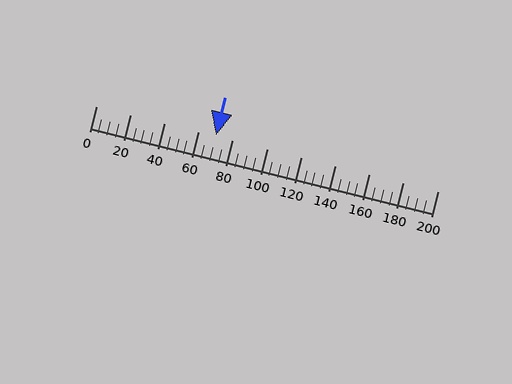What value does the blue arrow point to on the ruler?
The blue arrow points to approximately 70.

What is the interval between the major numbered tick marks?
The major tick marks are spaced 20 units apart.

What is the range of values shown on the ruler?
The ruler shows values from 0 to 200.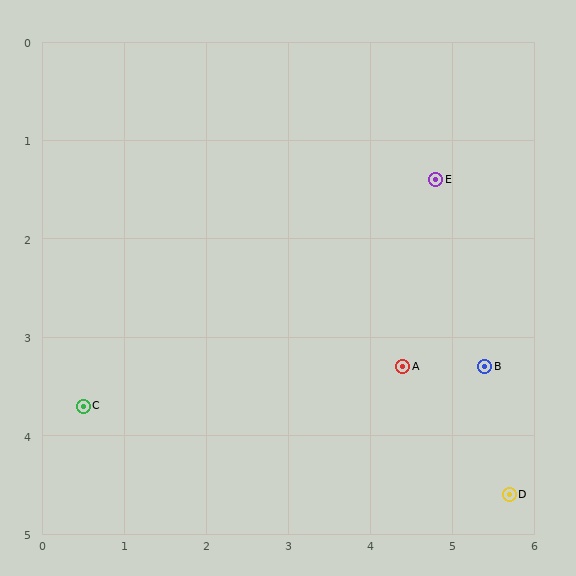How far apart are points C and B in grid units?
Points C and B are about 4.9 grid units apart.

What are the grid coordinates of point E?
Point E is at approximately (4.8, 1.4).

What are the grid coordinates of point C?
Point C is at approximately (0.5, 3.7).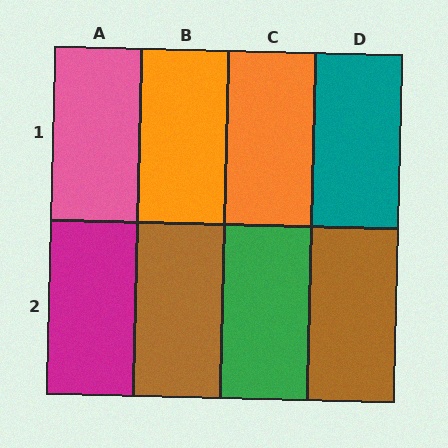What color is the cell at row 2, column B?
Brown.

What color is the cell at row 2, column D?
Brown.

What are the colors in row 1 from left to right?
Pink, orange, orange, teal.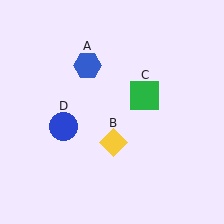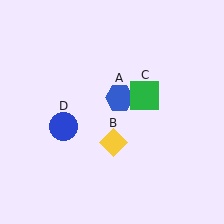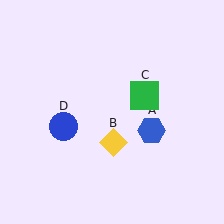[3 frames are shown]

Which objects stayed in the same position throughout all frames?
Yellow diamond (object B) and green square (object C) and blue circle (object D) remained stationary.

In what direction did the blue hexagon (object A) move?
The blue hexagon (object A) moved down and to the right.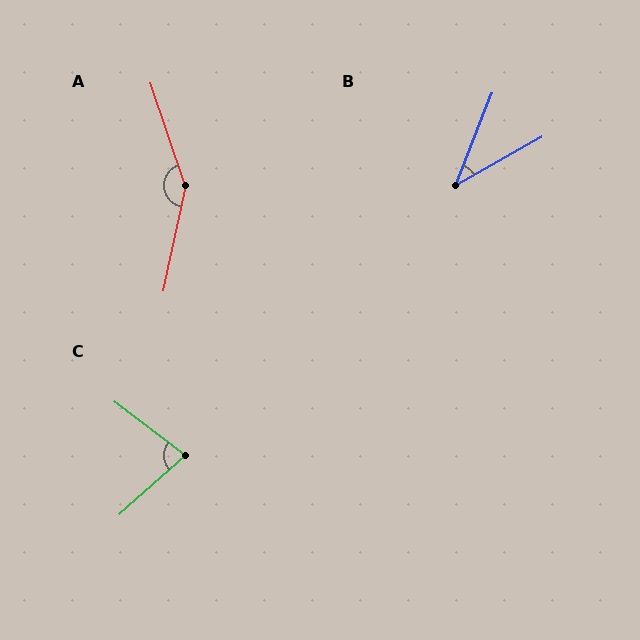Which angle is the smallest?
B, at approximately 39 degrees.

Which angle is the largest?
A, at approximately 149 degrees.